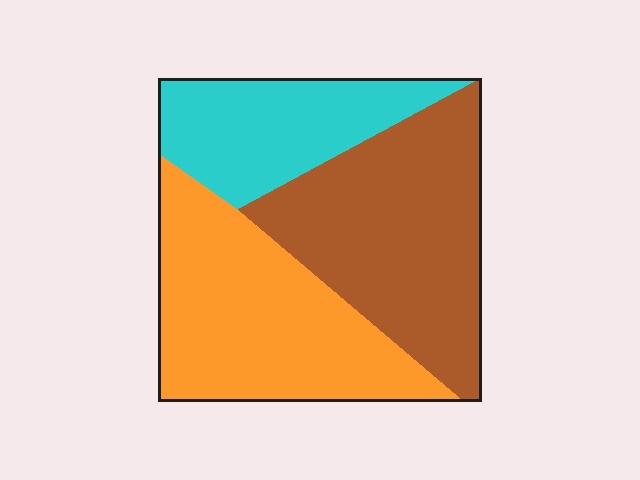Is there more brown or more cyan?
Brown.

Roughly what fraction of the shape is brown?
Brown takes up about two fifths (2/5) of the shape.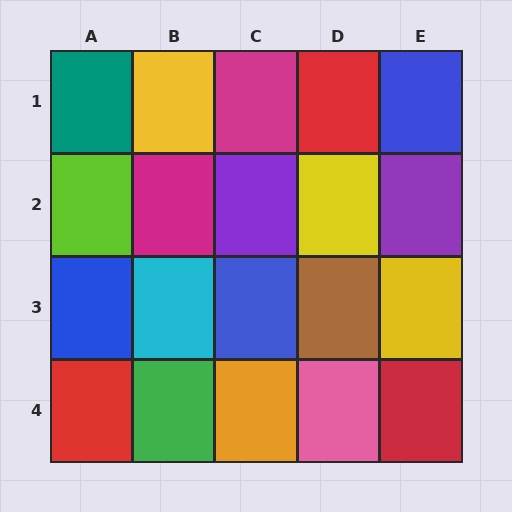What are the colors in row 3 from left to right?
Blue, cyan, blue, brown, yellow.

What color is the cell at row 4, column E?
Red.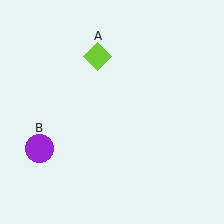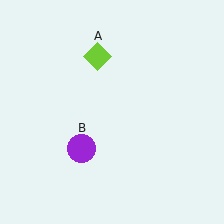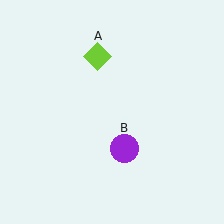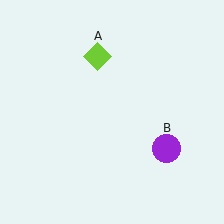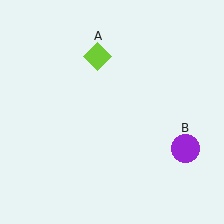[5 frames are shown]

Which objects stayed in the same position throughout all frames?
Lime diamond (object A) remained stationary.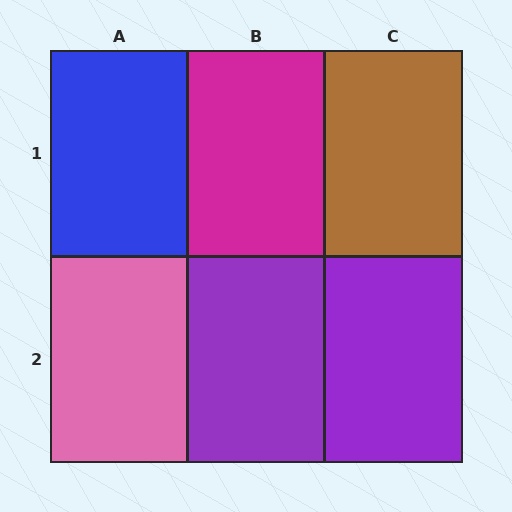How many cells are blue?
1 cell is blue.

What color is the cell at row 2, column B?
Purple.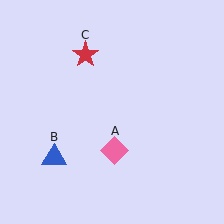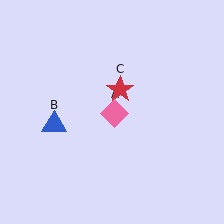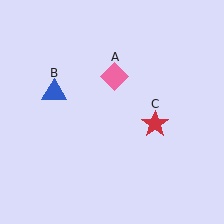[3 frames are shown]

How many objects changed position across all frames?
3 objects changed position: pink diamond (object A), blue triangle (object B), red star (object C).